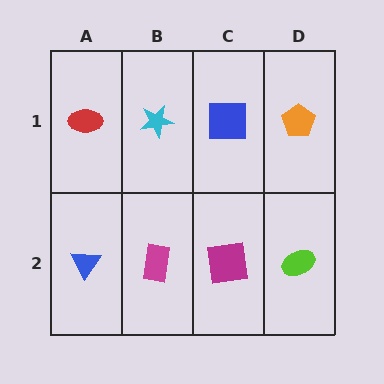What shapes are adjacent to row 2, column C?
A blue square (row 1, column C), a magenta rectangle (row 2, column B), a lime ellipse (row 2, column D).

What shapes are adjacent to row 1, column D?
A lime ellipse (row 2, column D), a blue square (row 1, column C).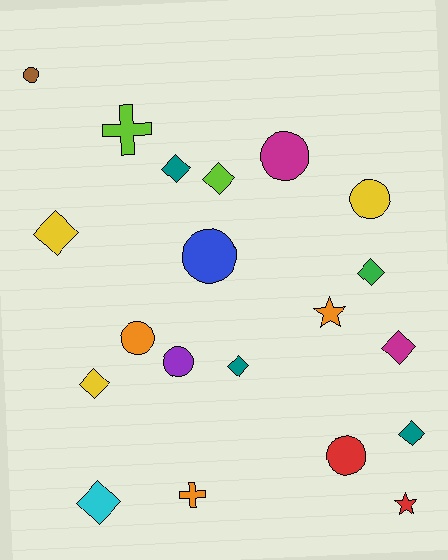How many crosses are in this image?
There are 2 crosses.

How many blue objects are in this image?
There is 1 blue object.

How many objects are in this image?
There are 20 objects.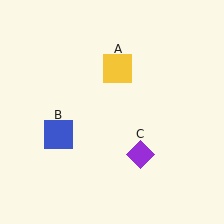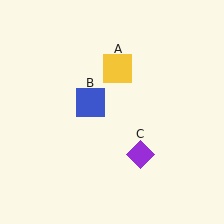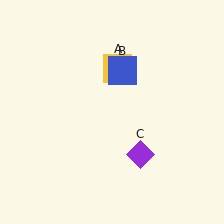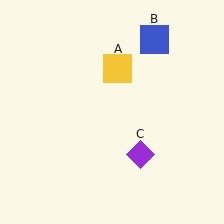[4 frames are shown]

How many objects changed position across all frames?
1 object changed position: blue square (object B).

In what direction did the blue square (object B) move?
The blue square (object B) moved up and to the right.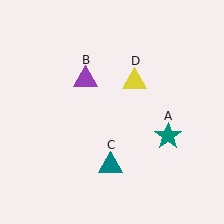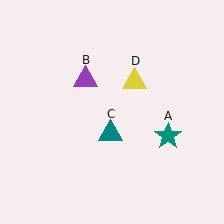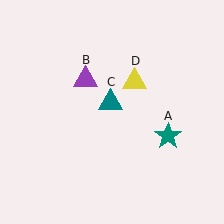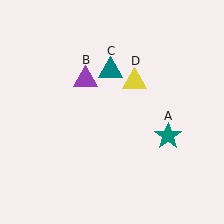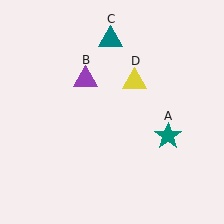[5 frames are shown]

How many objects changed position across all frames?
1 object changed position: teal triangle (object C).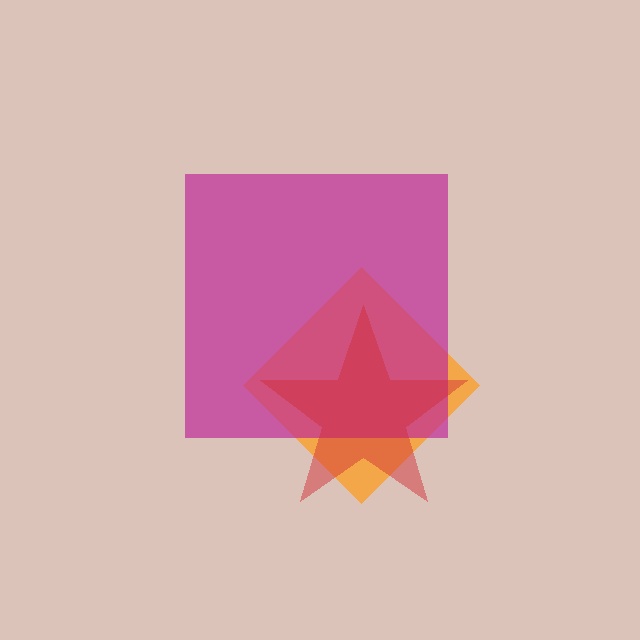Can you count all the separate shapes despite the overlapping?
Yes, there are 3 separate shapes.